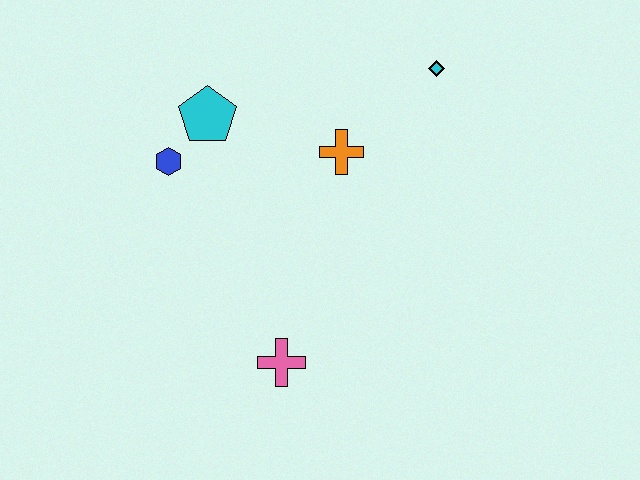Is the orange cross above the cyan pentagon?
No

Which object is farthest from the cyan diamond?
The pink cross is farthest from the cyan diamond.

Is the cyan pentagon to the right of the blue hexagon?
Yes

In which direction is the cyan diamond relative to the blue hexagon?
The cyan diamond is to the right of the blue hexagon.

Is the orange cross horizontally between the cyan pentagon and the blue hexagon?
No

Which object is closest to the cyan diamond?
The orange cross is closest to the cyan diamond.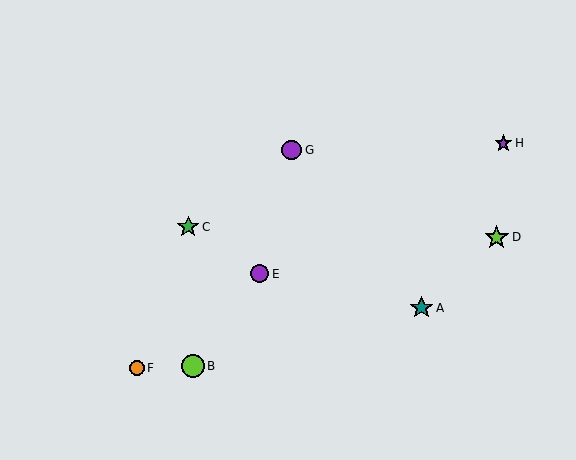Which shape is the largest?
The lime star (labeled D) is the largest.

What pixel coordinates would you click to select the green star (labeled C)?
Click at (188, 227) to select the green star C.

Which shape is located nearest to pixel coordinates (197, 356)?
The lime circle (labeled B) at (193, 366) is nearest to that location.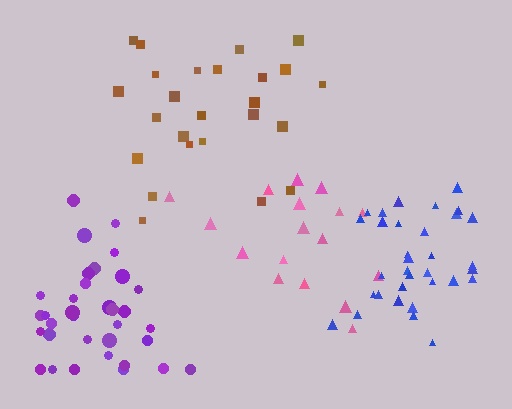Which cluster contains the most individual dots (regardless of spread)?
Purple (34).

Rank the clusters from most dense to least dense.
blue, purple, brown, pink.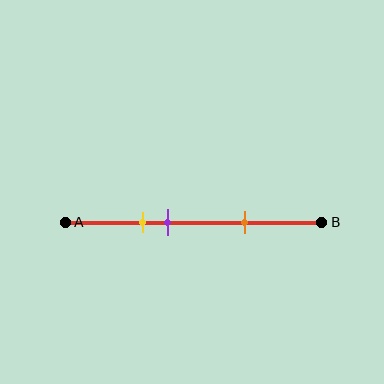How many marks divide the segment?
There are 3 marks dividing the segment.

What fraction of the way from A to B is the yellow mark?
The yellow mark is approximately 30% (0.3) of the way from A to B.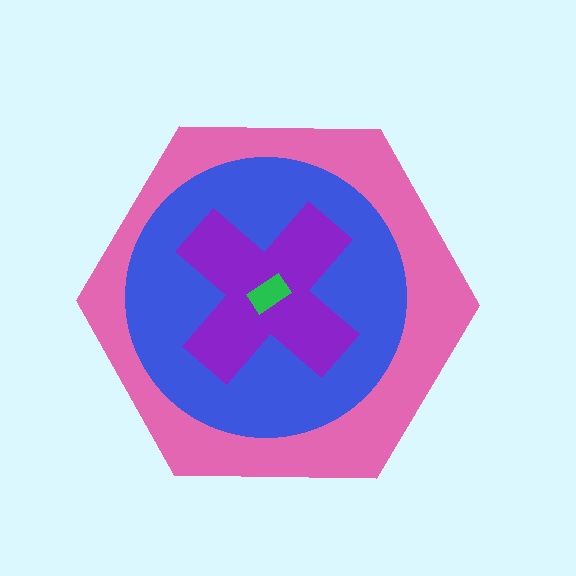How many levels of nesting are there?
4.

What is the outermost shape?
The pink hexagon.